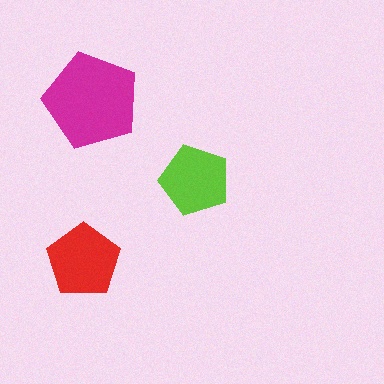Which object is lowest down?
The red pentagon is bottommost.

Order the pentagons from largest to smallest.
the magenta one, the red one, the lime one.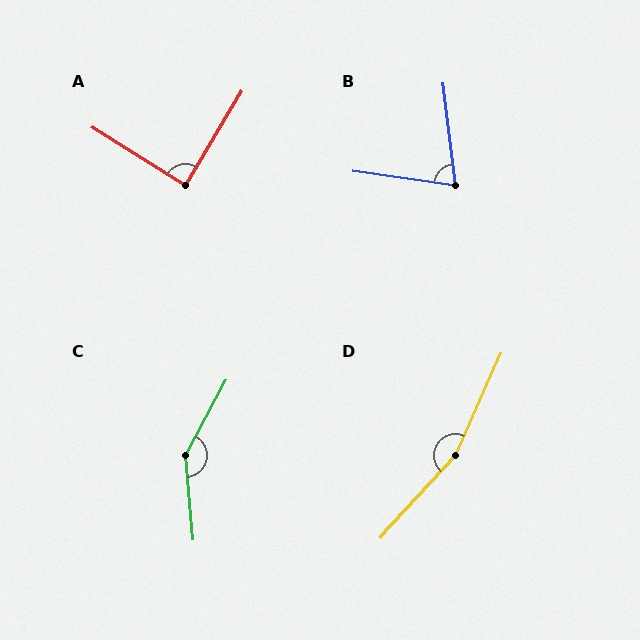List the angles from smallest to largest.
B (75°), A (89°), C (147°), D (162°).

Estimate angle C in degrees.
Approximately 147 degrees.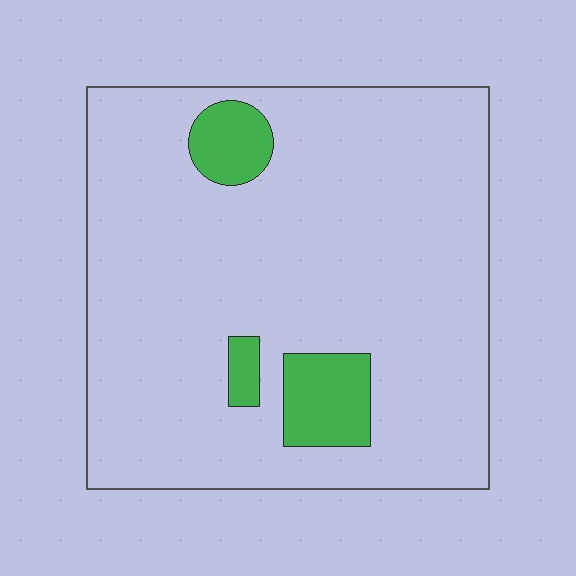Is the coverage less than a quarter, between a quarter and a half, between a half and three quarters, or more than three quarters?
Less than a quarter.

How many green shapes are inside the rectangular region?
3.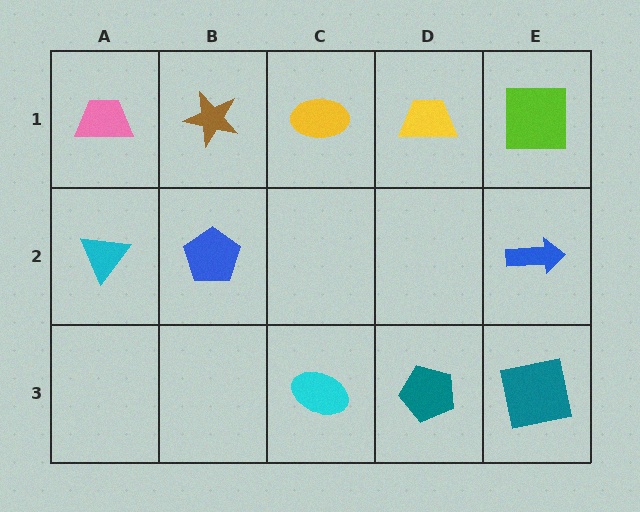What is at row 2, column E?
A blue arrow.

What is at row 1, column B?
A brown star.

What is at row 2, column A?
A cyan triangle.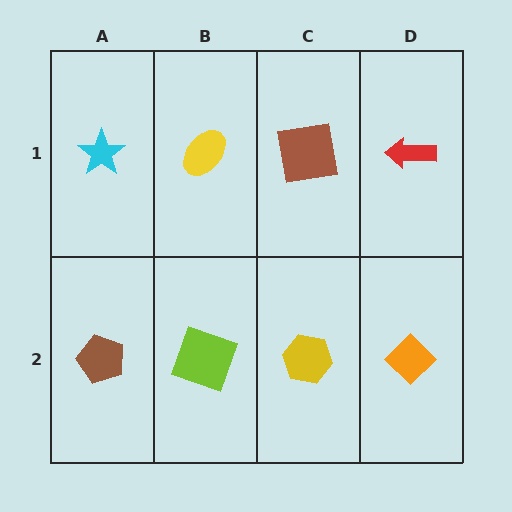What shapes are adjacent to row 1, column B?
A lime square (row 2, column B), a cyan star (row 1, column A), a brown square (row 1, column C).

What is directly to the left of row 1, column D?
A brown square.